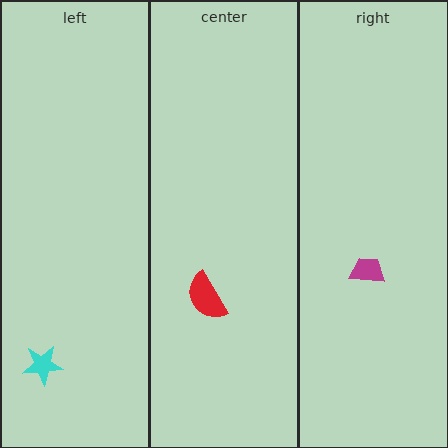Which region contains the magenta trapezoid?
The right region.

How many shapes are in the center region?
1.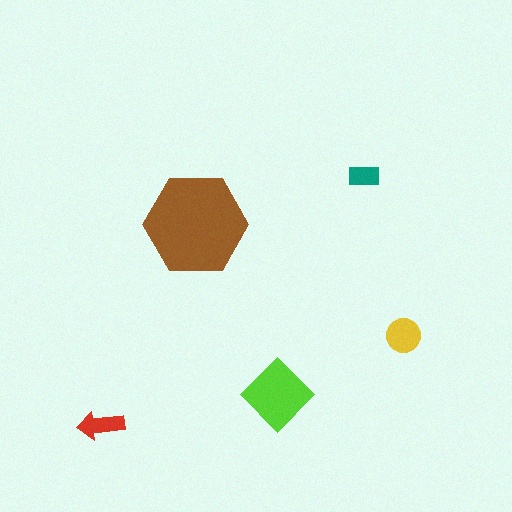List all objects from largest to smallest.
The brown hexagon, the lime diamond, the yellow circle, the red arrow, the teal rectangle.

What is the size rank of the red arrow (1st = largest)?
4th.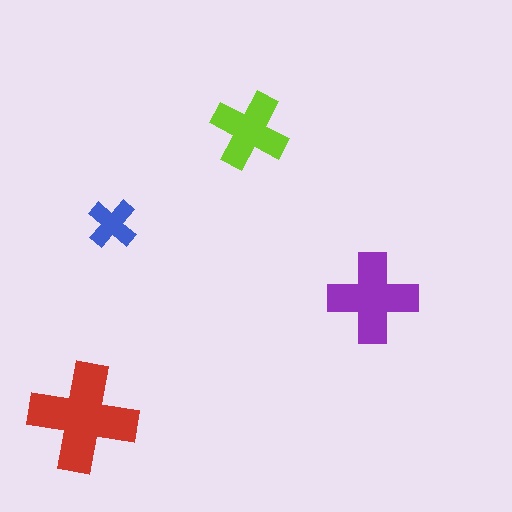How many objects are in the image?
There are 4 objects in the image.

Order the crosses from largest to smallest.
the red one, the purple one, the lime one, the blue one.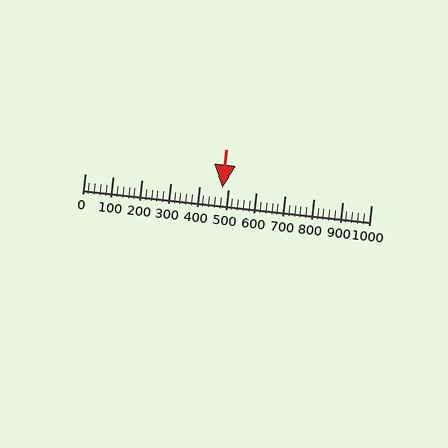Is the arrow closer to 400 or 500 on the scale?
The arrow is closer to 500.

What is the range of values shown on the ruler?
The ruler shows values from 0 to 1000.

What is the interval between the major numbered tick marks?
The major tick marks are spaced 100 units apart.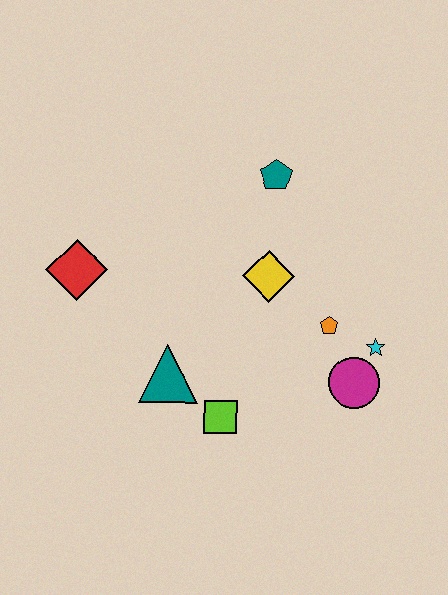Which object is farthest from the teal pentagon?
The lime square is farthest from the teal pentagon.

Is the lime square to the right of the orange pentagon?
No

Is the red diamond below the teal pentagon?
Yes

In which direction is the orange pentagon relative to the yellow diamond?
The orange pentagon is to the right of the yellow diamond.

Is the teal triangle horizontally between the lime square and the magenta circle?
No